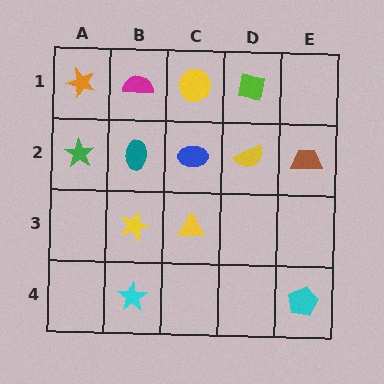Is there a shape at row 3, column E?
No, that cell is empty.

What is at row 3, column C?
A yellow triangle.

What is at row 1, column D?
A lime square.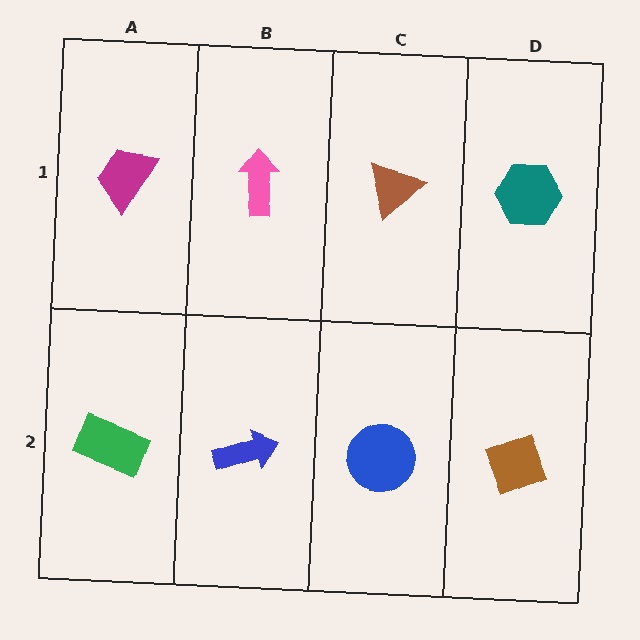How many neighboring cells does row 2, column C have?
3.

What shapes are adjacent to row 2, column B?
A pink arrow (row 1, column B), a green rectangle (row 2, column A), a blue circle (row 2, column C).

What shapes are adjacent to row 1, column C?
A blue circle (row 2, column C), a pink arrow (row 1, column B), a teal hexagon (row 1, column D).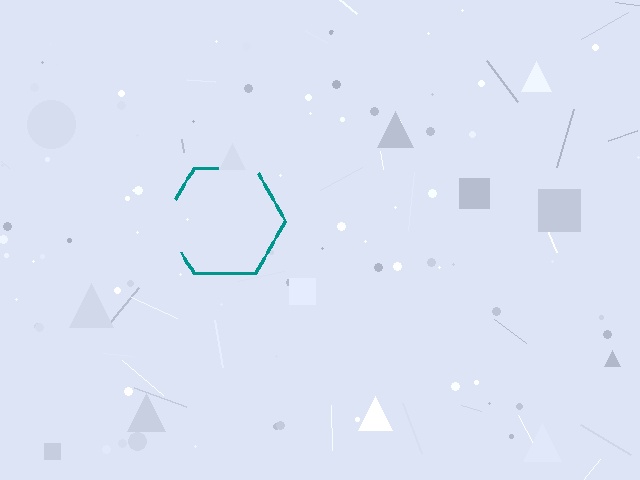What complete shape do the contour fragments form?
The contour fragments form a hexagon.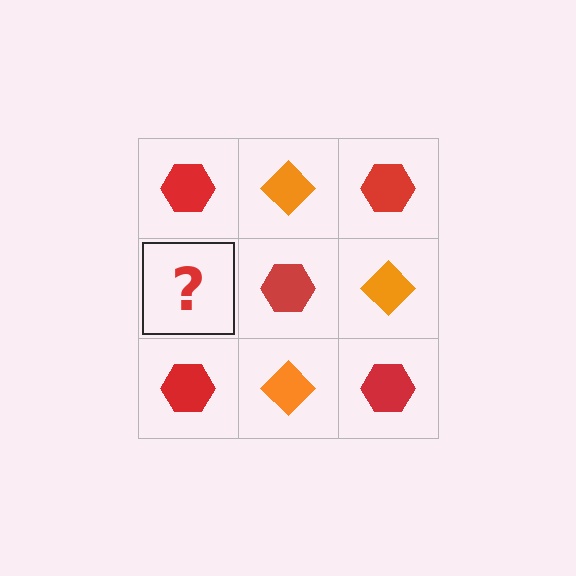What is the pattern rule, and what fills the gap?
The rule is that it alternates red hexagon and orange diamond in a checkerboard pattern. The gap should be filled with an orange diamond.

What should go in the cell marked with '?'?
The missing cell should contain an orange diamond.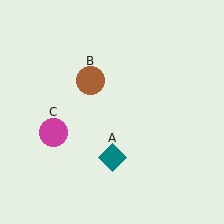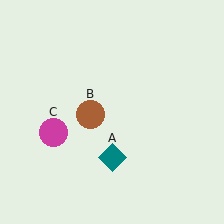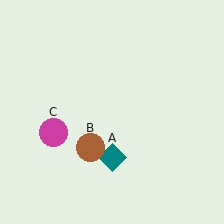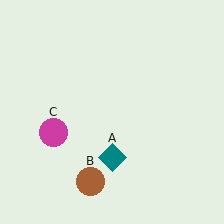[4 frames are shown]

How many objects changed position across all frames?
1 object changed position: brown circle (object B).